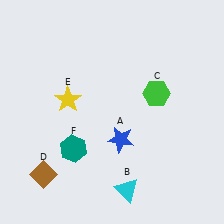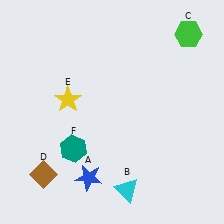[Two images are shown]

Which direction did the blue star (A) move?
The blue star (A) moved down.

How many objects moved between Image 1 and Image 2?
2 objects moved between the two images.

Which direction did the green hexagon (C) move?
The green hexagon (C) moved up.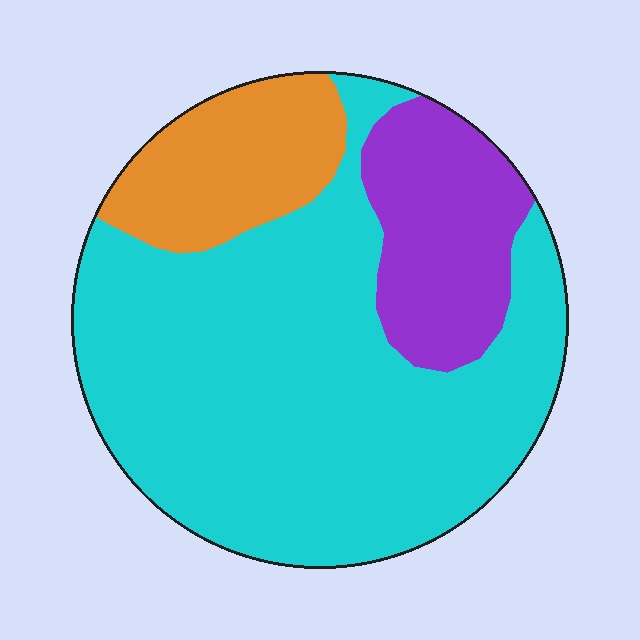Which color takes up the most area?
Cyan, at roughly 65%.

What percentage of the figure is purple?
Purple takes up between a sixth and a third of the figure.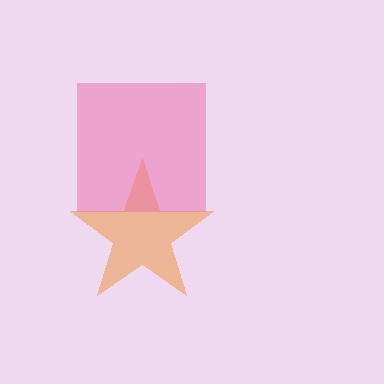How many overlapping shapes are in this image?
There are 2 overlapping shapes in the image.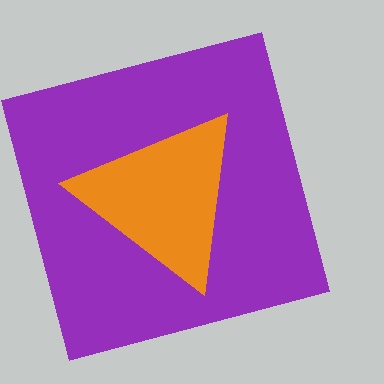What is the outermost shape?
The purple square.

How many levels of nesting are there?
2.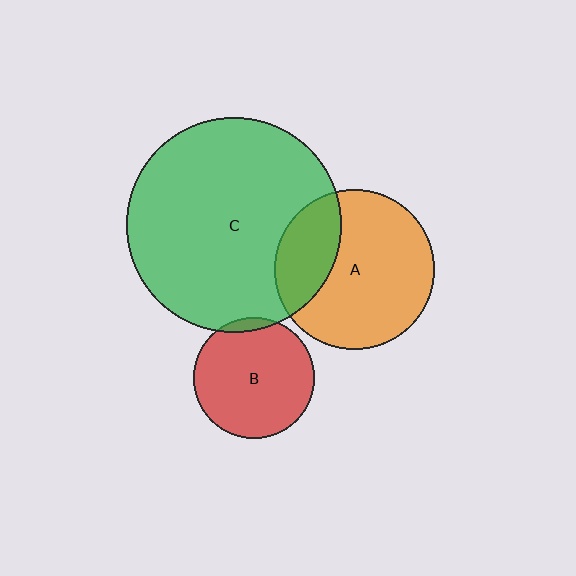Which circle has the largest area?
Circle C (green).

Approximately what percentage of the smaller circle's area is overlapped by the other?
Approximately 5%.